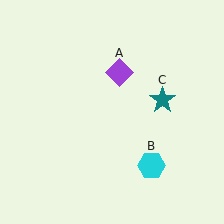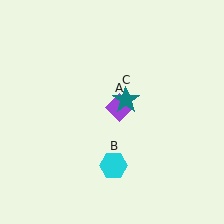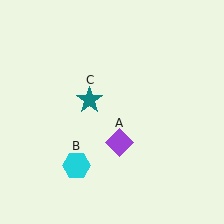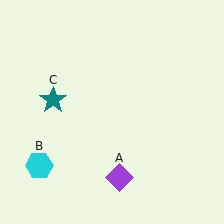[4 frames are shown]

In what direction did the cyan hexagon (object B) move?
The cyan hexagon (object B) moved left.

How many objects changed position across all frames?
3 objects changed position: purple diamond (object A), cyan hexagon (object B), teal star (object C).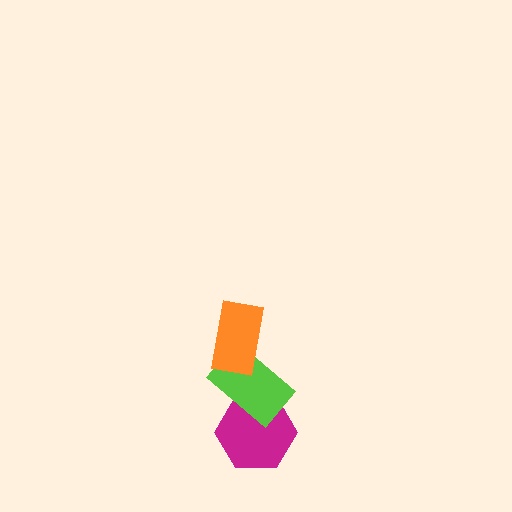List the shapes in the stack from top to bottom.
From top to bottom: the orange rectangle, the lime rectangle, the magenta hexagon.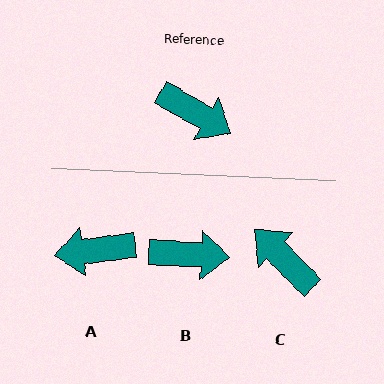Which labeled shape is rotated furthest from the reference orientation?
C, about 165 degrees away.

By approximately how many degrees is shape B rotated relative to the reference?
Approximately 27 degrees counter-clockwise.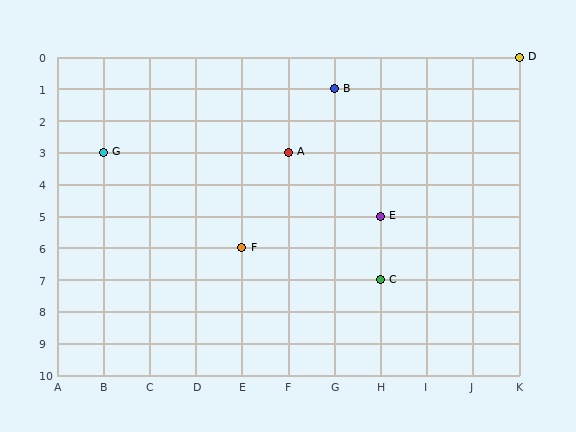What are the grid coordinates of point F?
Point F is at grid coordinates (E, 6).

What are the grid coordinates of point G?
Point G is at grid coordinates (B, 3).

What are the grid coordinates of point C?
Point C is at grid coordinates (H, 7).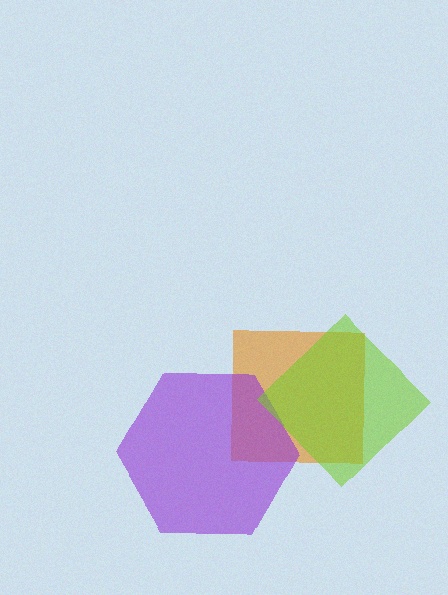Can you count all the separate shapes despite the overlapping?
Yes, there are 3 separate shapes.